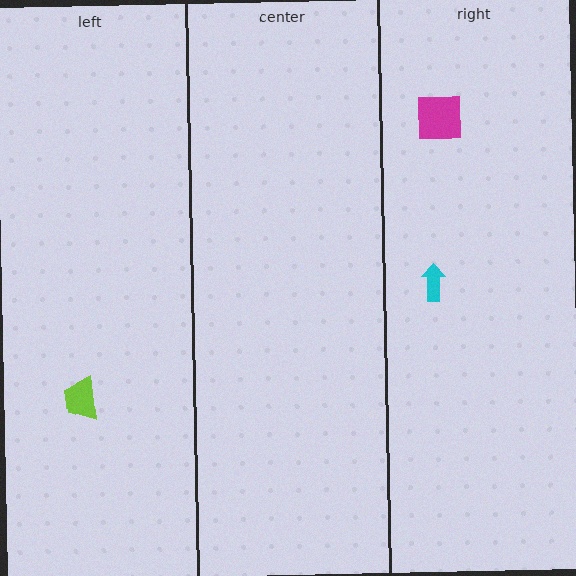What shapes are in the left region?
The lime trapezoid.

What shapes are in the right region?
The cyan arrow, the magenta square.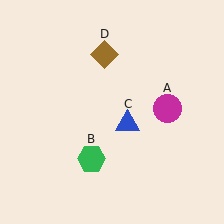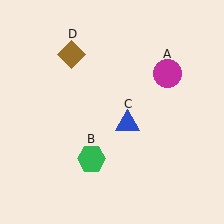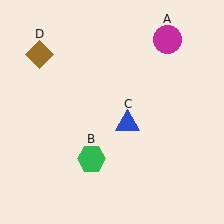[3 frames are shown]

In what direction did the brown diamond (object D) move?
The brown diamond (object D) moved left.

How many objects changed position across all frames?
2 objects changed position: magenta circle (object A), brown diamond (object D).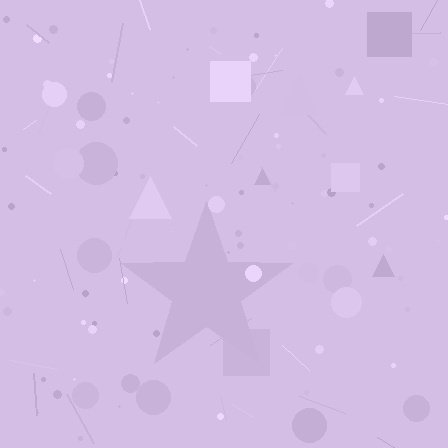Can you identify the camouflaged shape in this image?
The camouflaged shape is a star.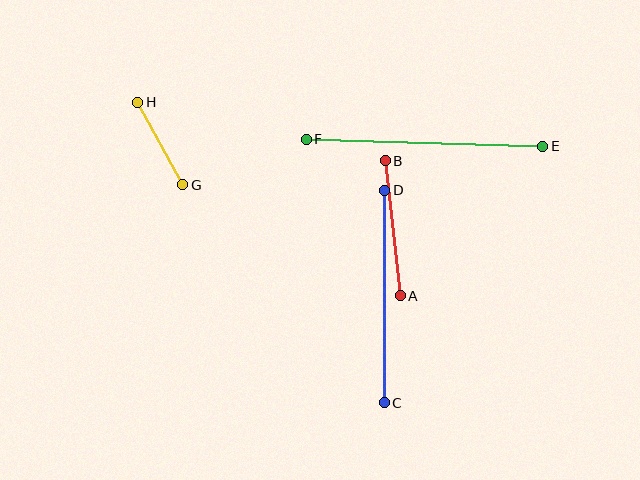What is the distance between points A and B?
The distance is approximately 136 pixels.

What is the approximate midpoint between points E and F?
The midpoint is at approximately (424, 143) pixels.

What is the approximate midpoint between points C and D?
The midpoint is at approximately (384, 297) pixels.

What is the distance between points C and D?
The distance is approximately 213 pixels.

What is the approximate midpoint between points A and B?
The midpoint is at approximately (393, 228) pixels.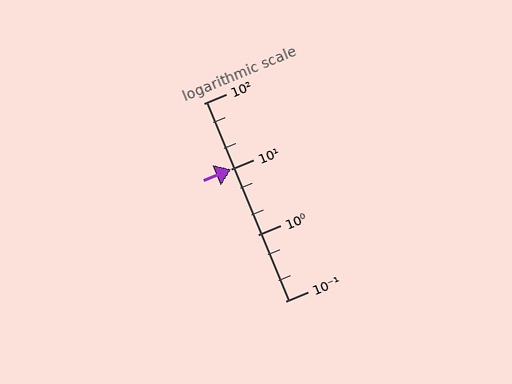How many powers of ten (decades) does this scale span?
The scale spans 3 decades, from 0.1 to 100.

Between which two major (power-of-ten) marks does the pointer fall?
The pointer is between 1 and 10.